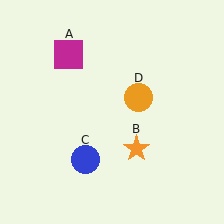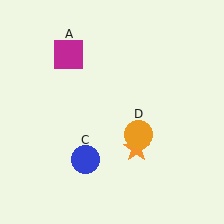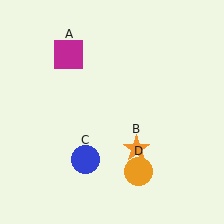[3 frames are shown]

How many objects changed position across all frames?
1 object changed position: orange circle (object D).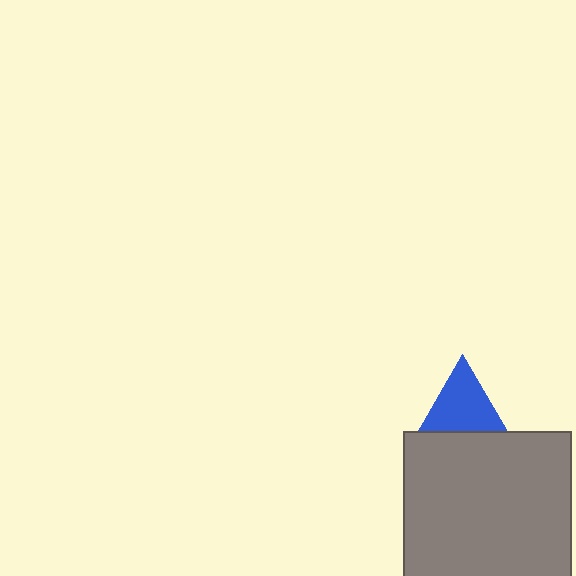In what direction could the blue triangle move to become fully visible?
The blue triangle could move up. That would shift it out from behind the gray square entirely.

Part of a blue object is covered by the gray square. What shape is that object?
It is a triangle.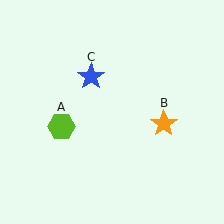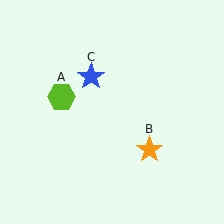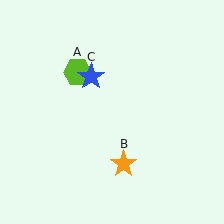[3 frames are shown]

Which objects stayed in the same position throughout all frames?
Blue star (object C) remained stationary.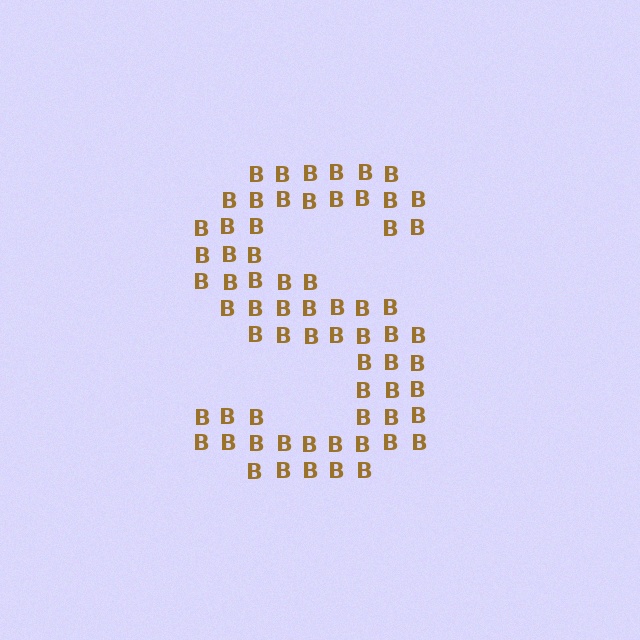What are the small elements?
The small elements are letter B's.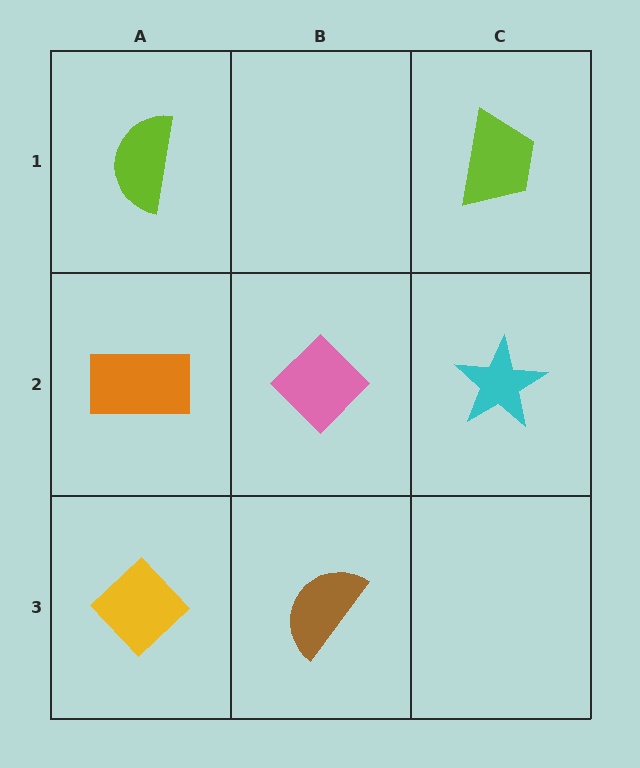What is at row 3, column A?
A yellow diamond.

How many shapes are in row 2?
3 shapes.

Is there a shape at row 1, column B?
No, that cell is empty.